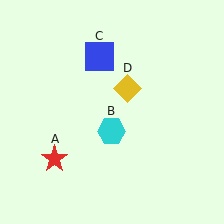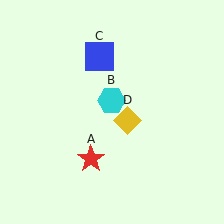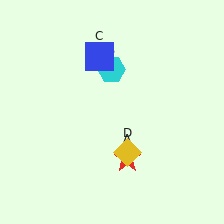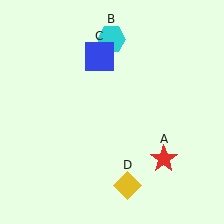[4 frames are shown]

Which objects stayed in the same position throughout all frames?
Blue square (object C) remained stationary.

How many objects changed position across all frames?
3 objects changed position: red star (object A), cyan hexagon (object B), yellow diamond (object D).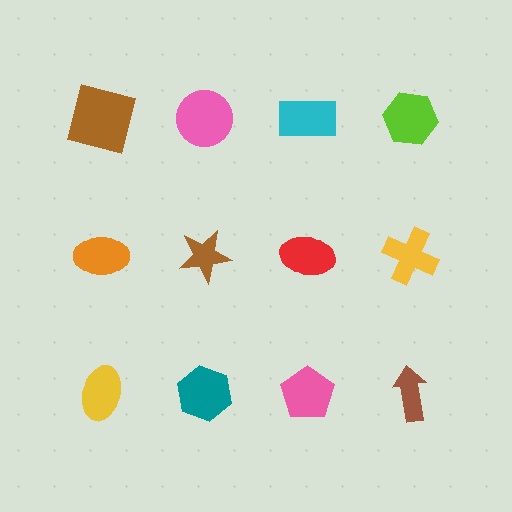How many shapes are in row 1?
4 shapes.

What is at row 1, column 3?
A cyan rectangle.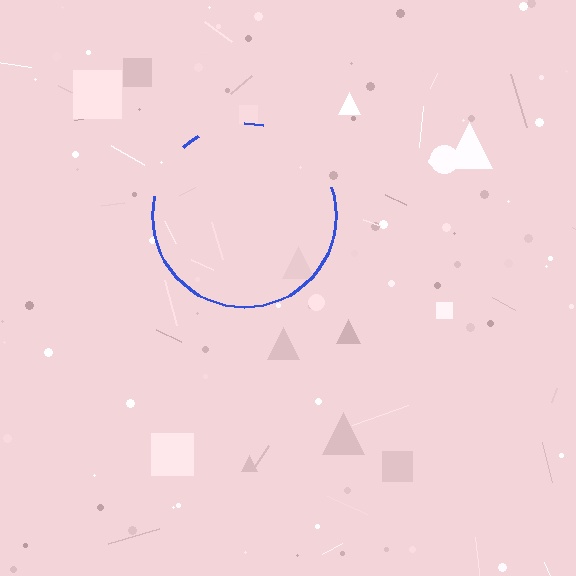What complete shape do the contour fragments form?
The contour fragments form a circle.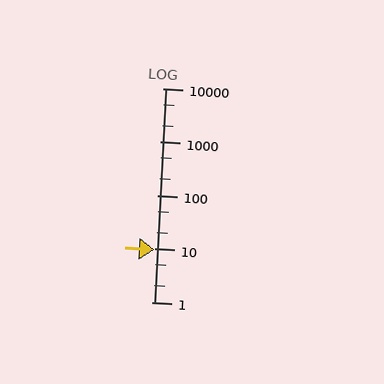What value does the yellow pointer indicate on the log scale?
The pointer indicates approximately 9.6.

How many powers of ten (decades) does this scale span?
The scale spans 4 decades, from 1 to 10000.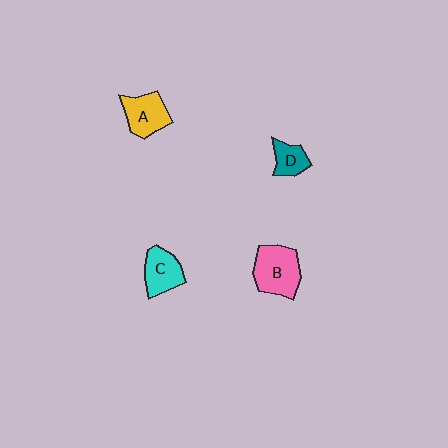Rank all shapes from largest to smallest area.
From largest to smallest: B (pink), A (yellow), C (cyan), D (teal).